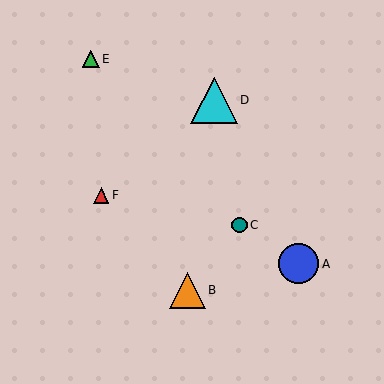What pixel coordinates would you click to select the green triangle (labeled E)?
Click at (91, 59) to select the green triangle E.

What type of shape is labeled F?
Shape F is a red triangle.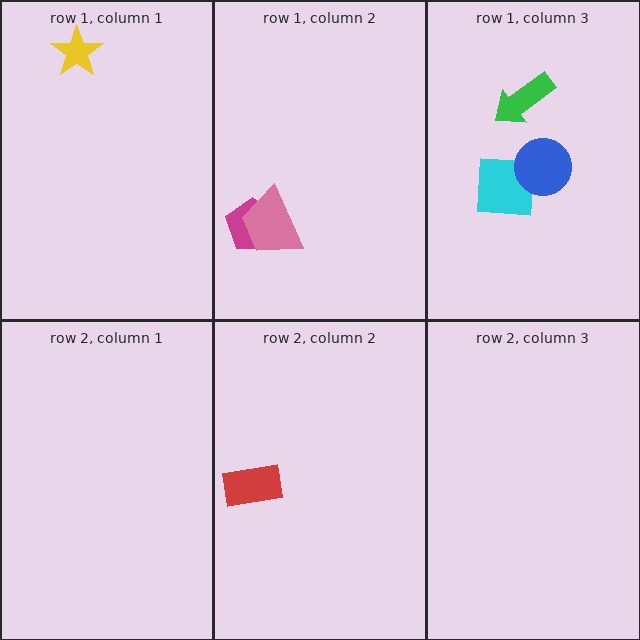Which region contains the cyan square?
The row 1, column 3 region.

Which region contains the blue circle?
The row 1, column 3 region.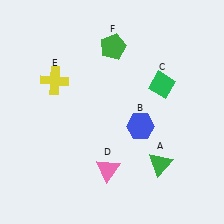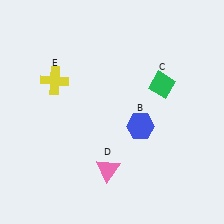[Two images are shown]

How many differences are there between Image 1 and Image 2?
There are 2 differences between the two images.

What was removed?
The green triangle (A), the green pentagon (F) were removed in Image 2.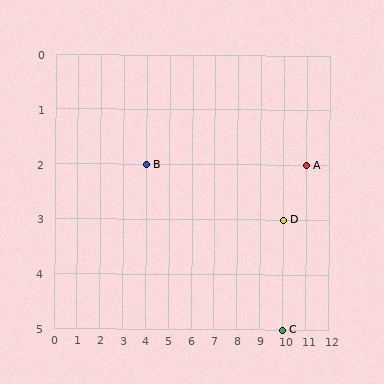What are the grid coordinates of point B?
Point B is at grid coordinates (4, 2).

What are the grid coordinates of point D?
Point D is at grid coordinates (10, 3).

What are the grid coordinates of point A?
Point A is at grid coordinates (11, 2).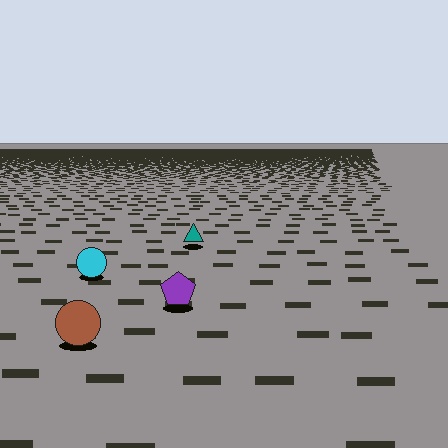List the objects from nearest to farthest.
From nearest to farthest: the brown circle, the purple pentagon, the cyan circle, the teal triangle.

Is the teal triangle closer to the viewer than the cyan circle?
No. The cyan circle is closer — you can tell from the texture gradient: the ground texture is coarser near it.